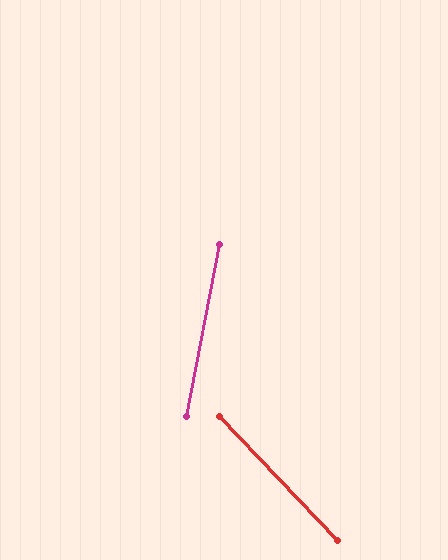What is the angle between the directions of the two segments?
Approximately 54 degrees.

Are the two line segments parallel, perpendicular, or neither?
Neither parallel nor perpendicular — they differ by about 54°.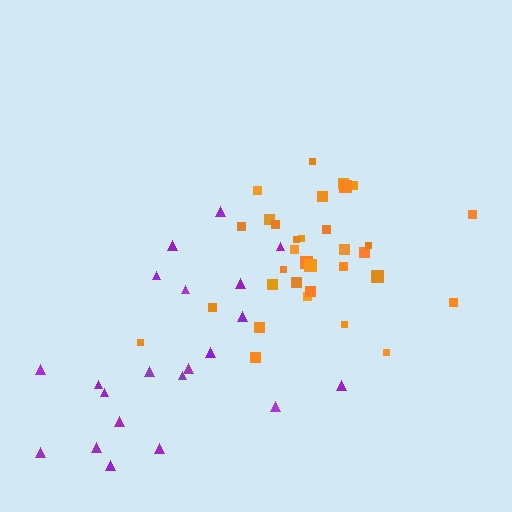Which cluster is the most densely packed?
Orange.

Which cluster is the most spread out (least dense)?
Purple.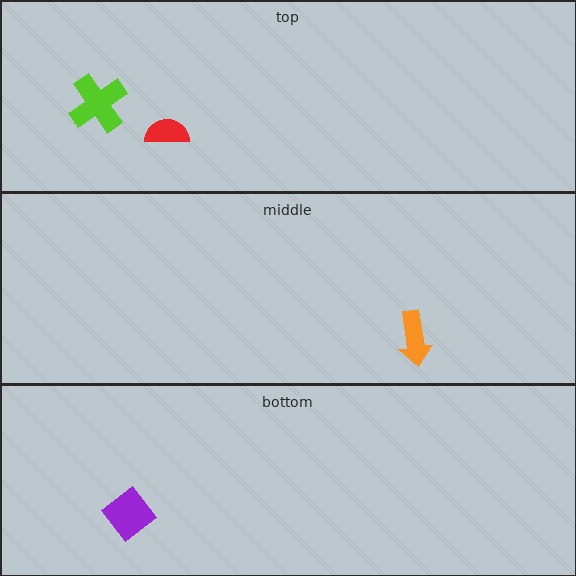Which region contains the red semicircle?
The top region.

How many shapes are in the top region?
2.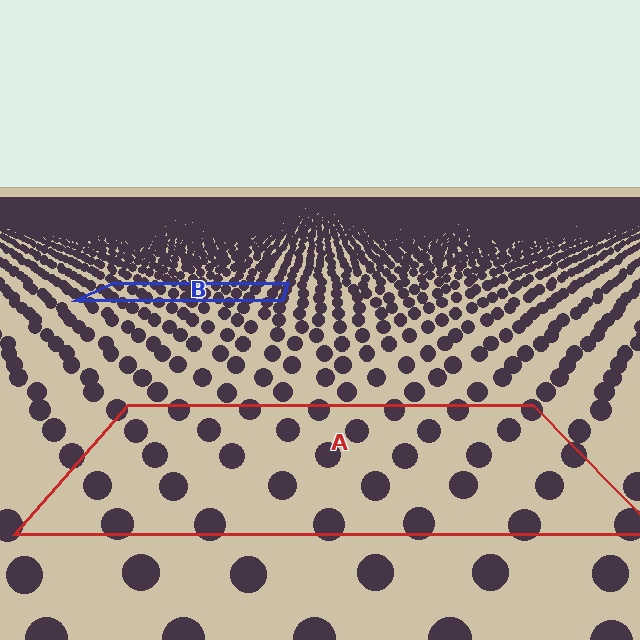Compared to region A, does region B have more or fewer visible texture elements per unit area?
Region B has more texture elements per unit area — they are packed more densely because it is farther away.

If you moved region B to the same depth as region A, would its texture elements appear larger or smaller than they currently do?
They would appear larger. At a closer depth, the same texture elements are projected at a bigger on-screen size.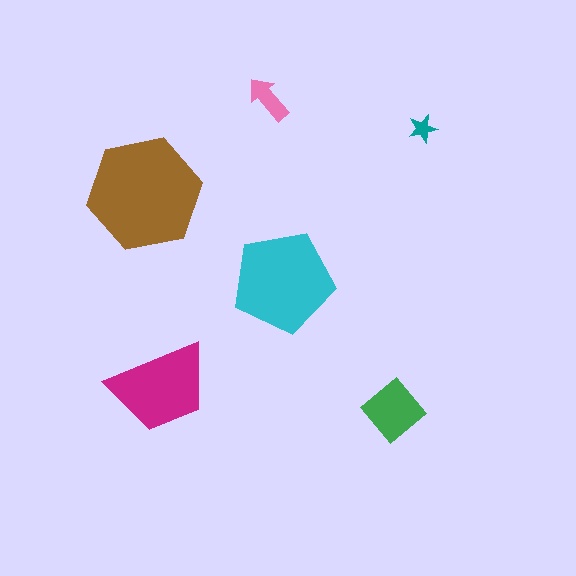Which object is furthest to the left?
The brown hexagon is leftmost.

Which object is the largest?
The brown hexagon.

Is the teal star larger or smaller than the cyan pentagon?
Smaller.